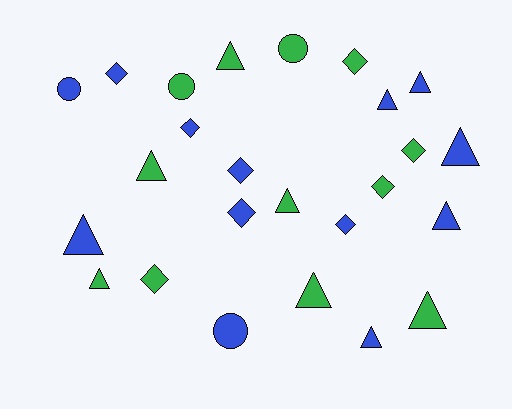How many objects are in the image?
There are 25 objects.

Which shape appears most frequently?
Triangle, with 12 objects.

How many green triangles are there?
There are 6 green triangles.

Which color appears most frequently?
Blue, with 13 objects.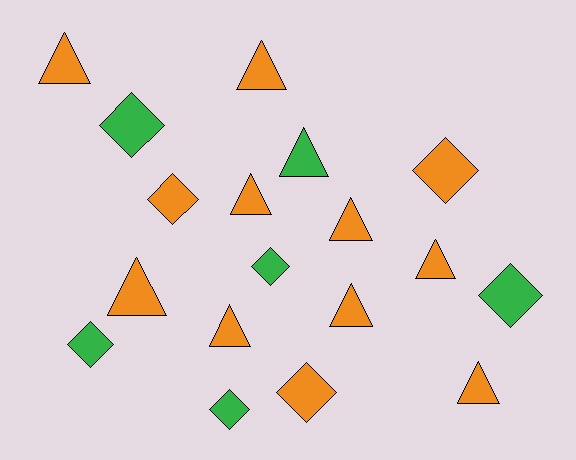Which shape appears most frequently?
Triangle, with 10 objects.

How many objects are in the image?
There are 18 objects.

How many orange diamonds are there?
There are 3 orange diamonds.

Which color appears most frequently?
Orange, with 12 objects.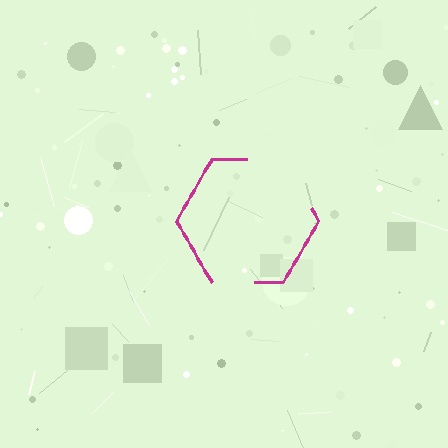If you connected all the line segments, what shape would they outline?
They would outline a hexagon.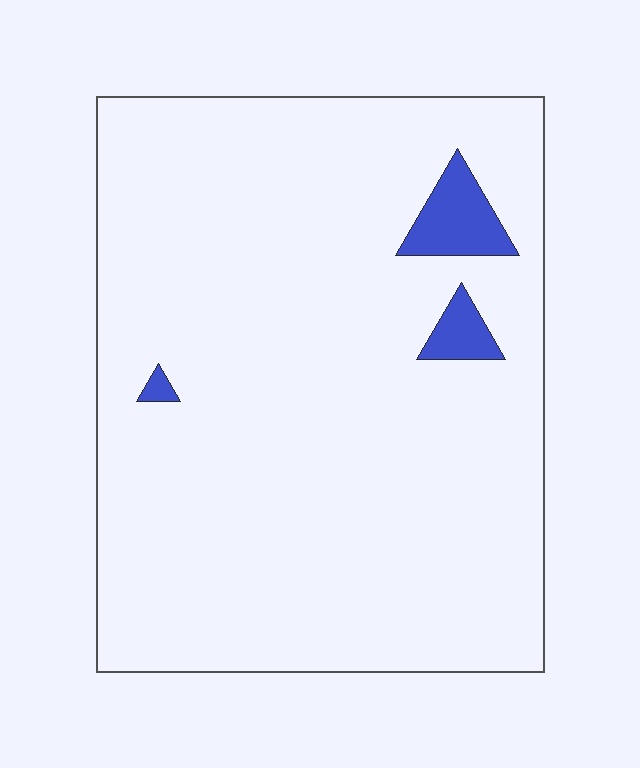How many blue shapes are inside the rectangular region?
3.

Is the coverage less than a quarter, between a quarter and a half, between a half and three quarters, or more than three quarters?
Less than a quarter.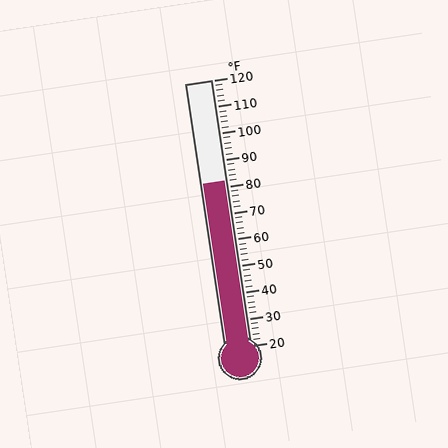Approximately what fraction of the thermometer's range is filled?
The thermometer is filled to approximately 60% of its range.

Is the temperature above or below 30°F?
The temperature is above 30°F.